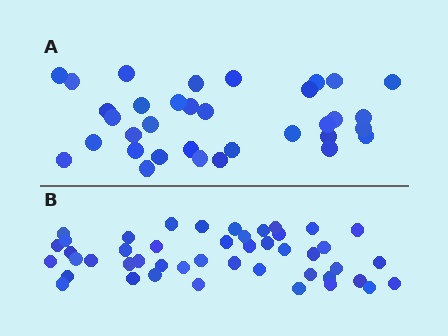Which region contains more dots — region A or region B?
Region B (the bottom region) has more dots.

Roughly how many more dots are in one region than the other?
Region B has roughly 12 or so more dots than region A.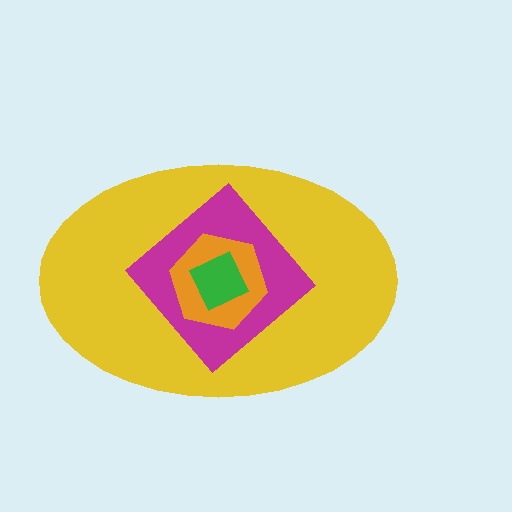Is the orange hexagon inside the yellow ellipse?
Yes.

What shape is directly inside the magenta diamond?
The orange hexagon.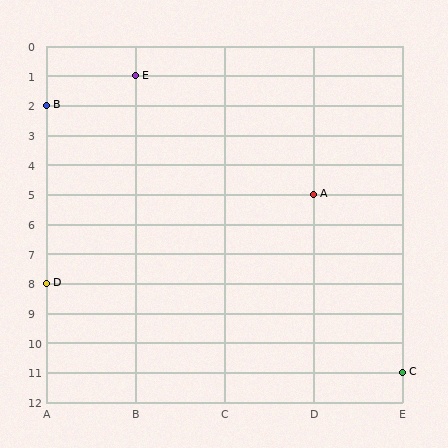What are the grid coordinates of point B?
Point B is at grid coordinates (A, 2).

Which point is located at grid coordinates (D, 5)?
Point A is at (D, 5).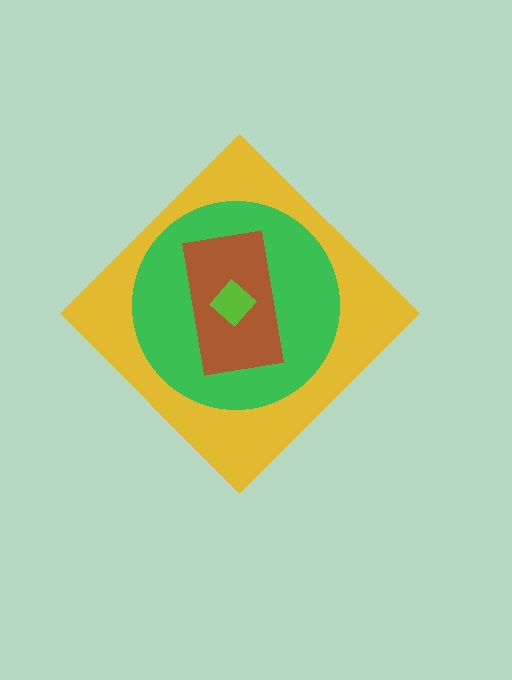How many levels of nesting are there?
4.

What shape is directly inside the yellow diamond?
The green circle.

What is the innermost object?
The lime diamond.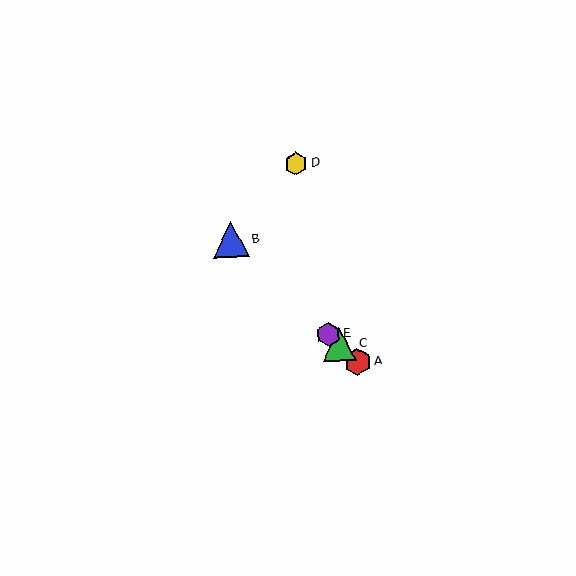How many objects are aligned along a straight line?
4 objects (A, B, C, E) are aligned along a straight line.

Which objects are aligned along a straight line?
Objects A, B, C, E are aligned along a straight line.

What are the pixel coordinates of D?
Object D is at (296, 164).